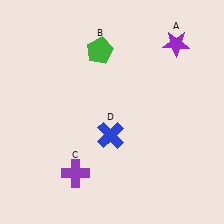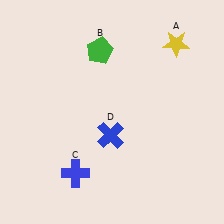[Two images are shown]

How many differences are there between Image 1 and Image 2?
There are 2 differences between the two images.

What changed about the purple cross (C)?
In Image 1, C is purple. In Image 2, it changed to blue.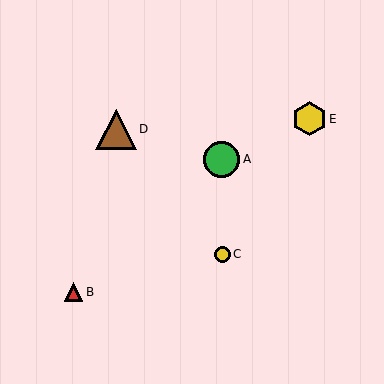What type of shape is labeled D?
Shape D is a brown triangle.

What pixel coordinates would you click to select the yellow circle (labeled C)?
Click at (222, 254) to select the yellow circle C.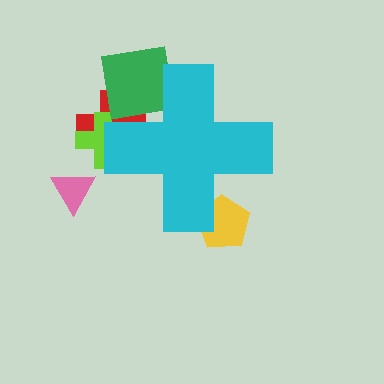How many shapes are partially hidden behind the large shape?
4 shapes are partially hidden.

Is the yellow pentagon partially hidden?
Yes, the yellow pentagon is partially hidden behind the cyan cross.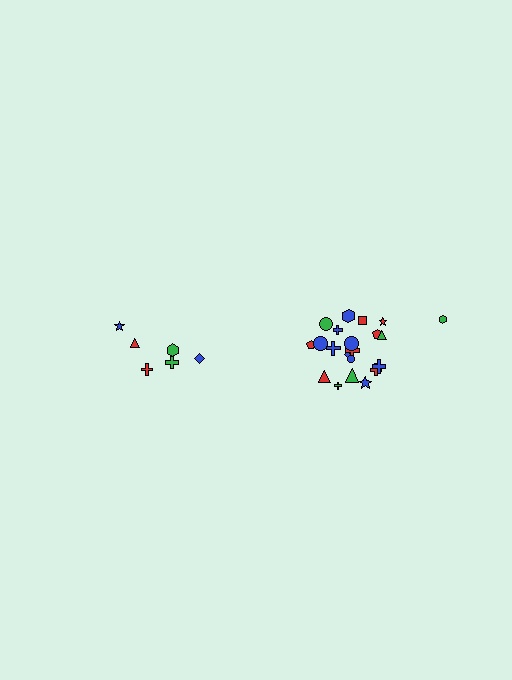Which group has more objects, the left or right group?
The right group.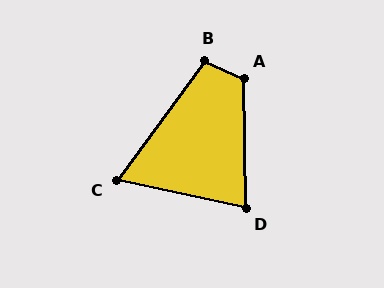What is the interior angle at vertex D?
Approximately 78 degrees (acute).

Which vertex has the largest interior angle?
A, at approximately 114 degrees.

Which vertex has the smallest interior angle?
C, at approximately 66 degrees.